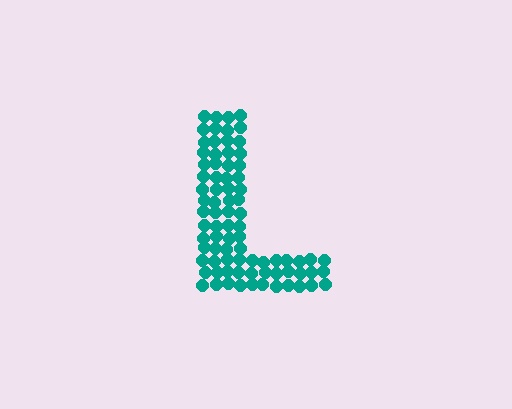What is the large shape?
The large shape is the letter L.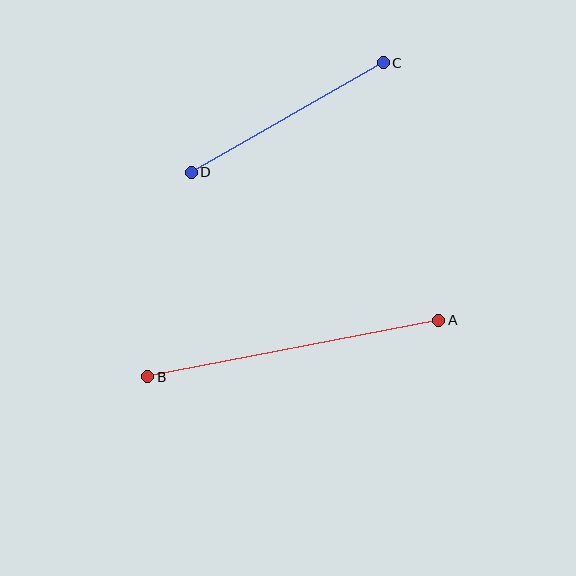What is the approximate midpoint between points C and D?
The midpoint is at approximately (287, 117) pixels.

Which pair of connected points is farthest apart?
Points A and B are farthest apart.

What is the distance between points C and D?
The distance is approximately 221 pixels.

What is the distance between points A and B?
The distance is approximately 296 pixels.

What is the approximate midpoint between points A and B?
The midpoint is at approximately (293, 348) pixels.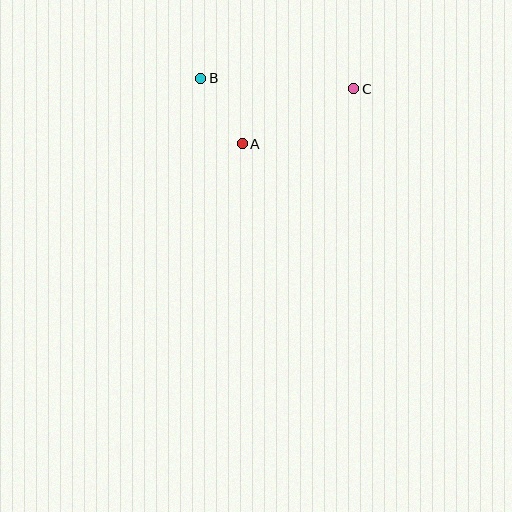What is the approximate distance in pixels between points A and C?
The distance between A and C is approximately 124 pixels.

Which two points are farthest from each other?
Points B and C are farthest from each other.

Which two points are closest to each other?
Points A and B are closest to each other.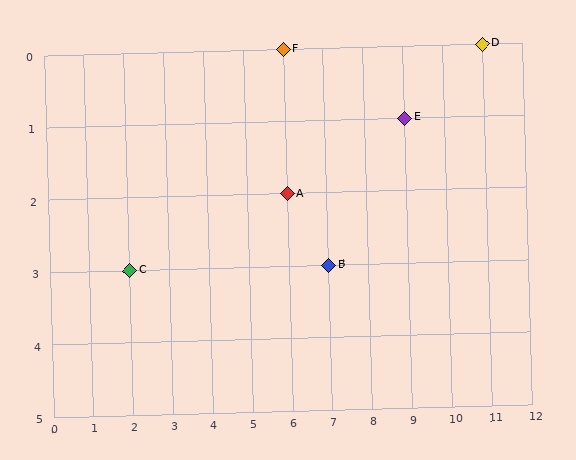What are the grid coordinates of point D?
Point D is at grid coordinates (11, 0).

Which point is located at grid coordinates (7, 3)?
Point B is at (7, 3).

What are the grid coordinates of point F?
Point F is at grid coordinates (6, 0).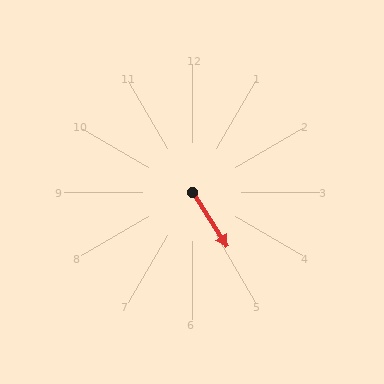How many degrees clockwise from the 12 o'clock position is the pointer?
Approximately 147 degrees.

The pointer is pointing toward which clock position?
Roughly 5 o'clock.